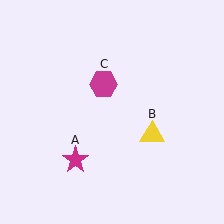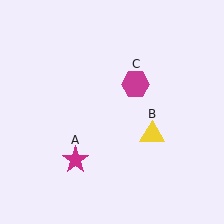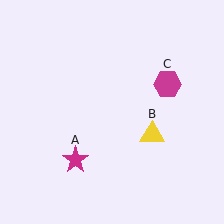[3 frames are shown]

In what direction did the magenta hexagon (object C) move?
The magenta hexagon (object C) moved right.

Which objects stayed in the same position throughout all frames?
Magenta star (object A) and yellow triangle (object B) remained stationary.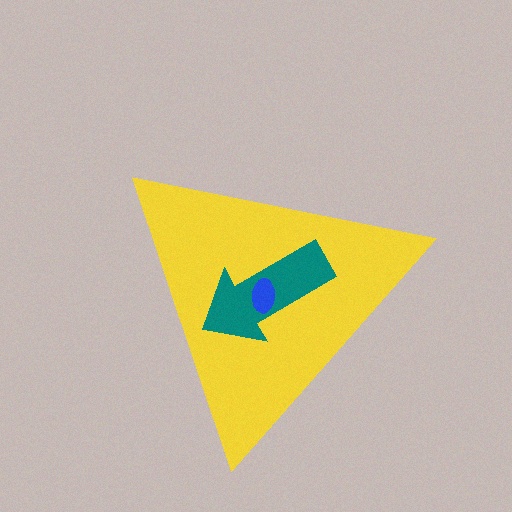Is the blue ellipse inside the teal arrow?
Yes.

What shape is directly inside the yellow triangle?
The teal arrow.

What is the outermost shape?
The yellow triangle.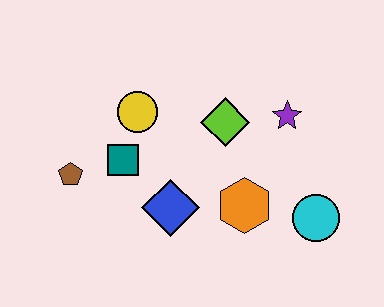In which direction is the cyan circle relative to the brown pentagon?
The cyan circle is to the right of the brown pentagon.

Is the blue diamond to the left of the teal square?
No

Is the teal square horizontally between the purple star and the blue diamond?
No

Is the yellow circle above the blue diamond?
Yes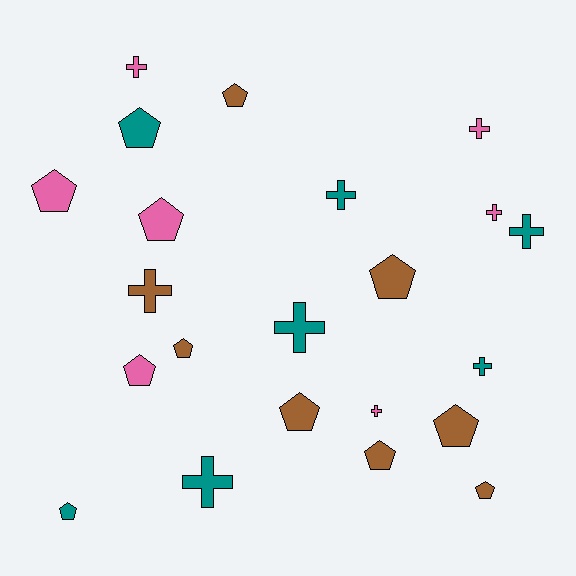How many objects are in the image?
There are 22 objects.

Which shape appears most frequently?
Pentagon, with 12 objects.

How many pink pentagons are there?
There are 3 pink pentagons.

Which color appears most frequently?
Brown, with 8 objects.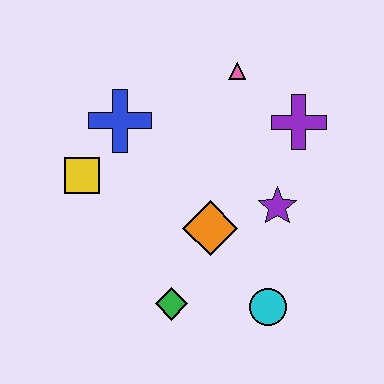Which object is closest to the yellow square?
The blue cross is closest to the yellow square.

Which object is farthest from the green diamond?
The pink triangle is farthest from the green diamond.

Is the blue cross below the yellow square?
No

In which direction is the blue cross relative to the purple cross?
The blue cross is to the left of the purple cross.